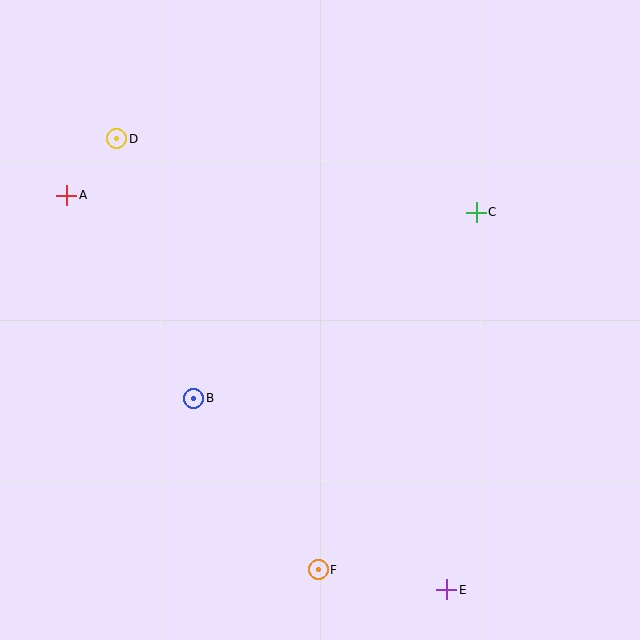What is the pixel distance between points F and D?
The distance between F and D is 476 pixels.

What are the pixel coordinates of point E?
Point E is at (447, 590).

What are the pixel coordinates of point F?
Point F is at (318, 570).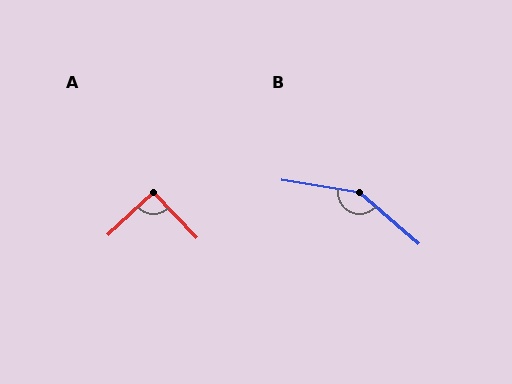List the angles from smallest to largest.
A (91°), B (148°).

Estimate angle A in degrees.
Approximately 91 degrees.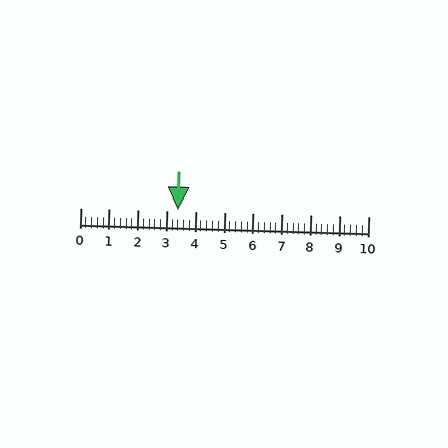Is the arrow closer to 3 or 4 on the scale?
The arrow is closer to 3.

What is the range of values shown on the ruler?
The ruler shows values from 0 to 10.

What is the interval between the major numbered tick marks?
The major tick marks are spaced 1 units apart.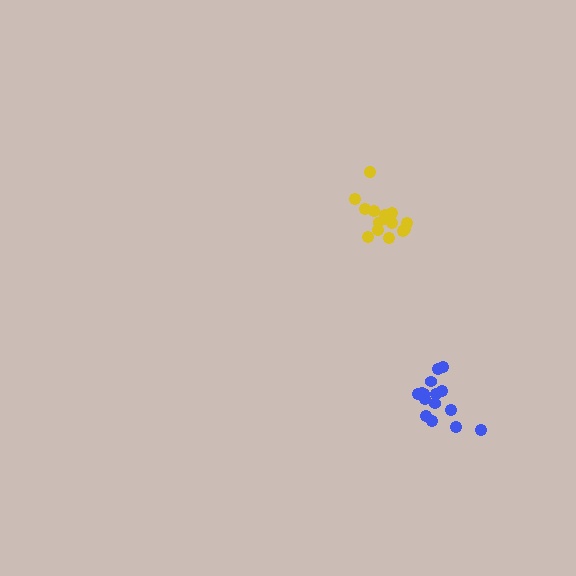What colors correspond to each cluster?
The clusters are colored: yellow, blue.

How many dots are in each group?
Group 1: 15 dots, Group 2: 15 dots (30 total).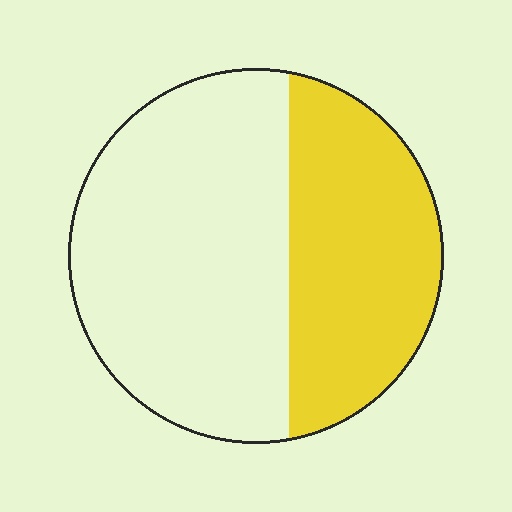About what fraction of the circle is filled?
About two fifths (2/5).